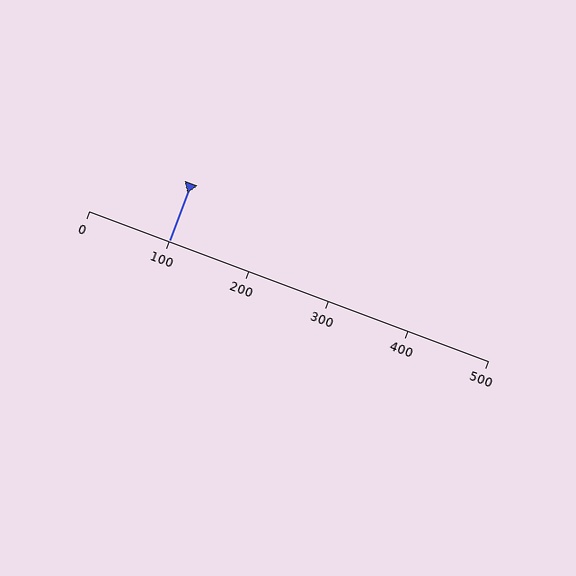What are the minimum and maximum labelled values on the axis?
The axis runs from 0 to 500.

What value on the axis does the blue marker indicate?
The marker indicates approximately 100.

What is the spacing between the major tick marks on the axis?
The major ticks are spaced 100 apart.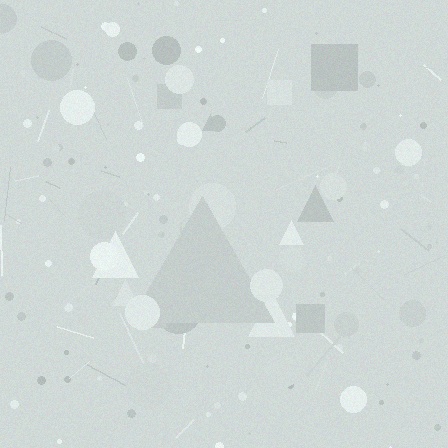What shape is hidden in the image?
A triangle is hidden in the image.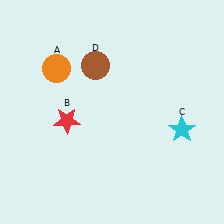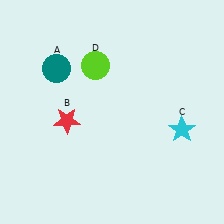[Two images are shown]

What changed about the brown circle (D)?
In Image 1, D is brown. In Image 2, it changed to lime.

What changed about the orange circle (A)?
In Image 1, A is orange. In Image 2, it changed to teal.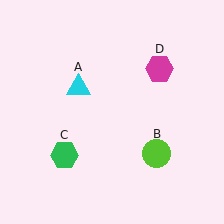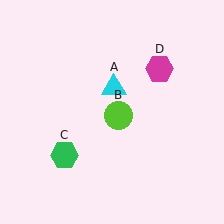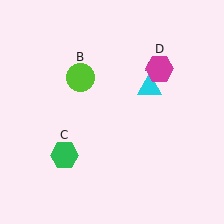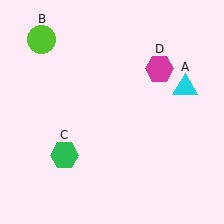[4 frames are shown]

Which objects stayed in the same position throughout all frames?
Green hexagon (object C) and magenta hexagon (object D) remained stationary.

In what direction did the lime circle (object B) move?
The lime circle (object B) moved up and to the left.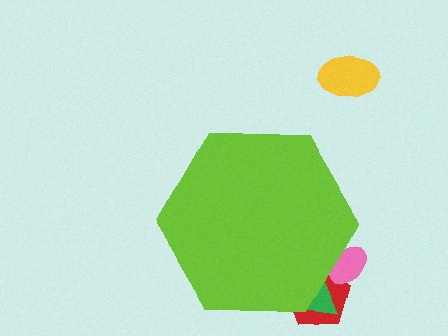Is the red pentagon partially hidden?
Yes, the red pentagon is partially hidden behind the lime hexagon.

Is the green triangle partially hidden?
Yes, the green triangle is partially hidden behind the lime hexagon.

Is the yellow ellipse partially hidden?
No, the yellow ellipse is fully visible.